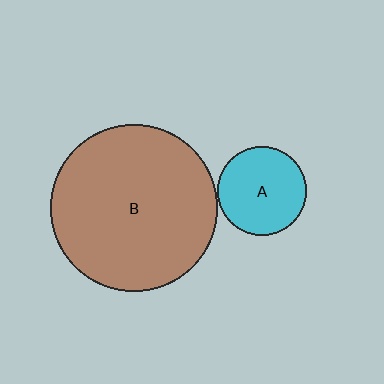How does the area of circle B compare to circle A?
Approximately 3.6 times.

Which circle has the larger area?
Circle B (brown).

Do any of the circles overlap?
No, none of the circles overlap.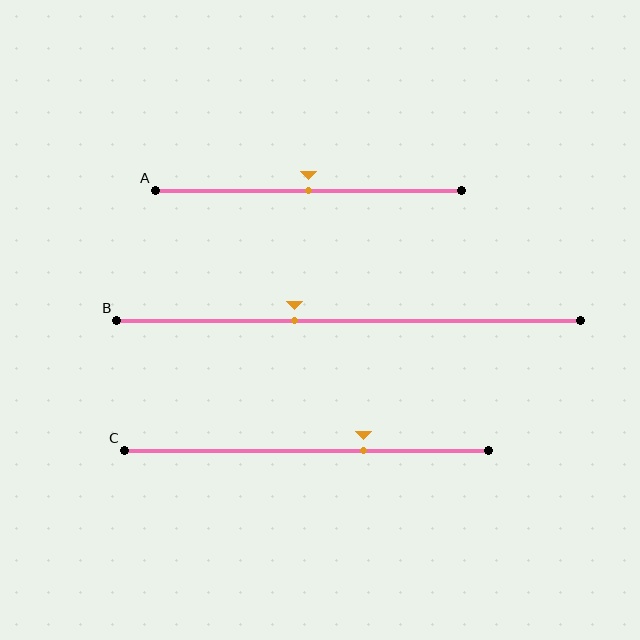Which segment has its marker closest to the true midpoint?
Segment A has its marker closest to the true midpoint.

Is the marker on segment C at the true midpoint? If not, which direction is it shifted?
No, the marker on segment C is shifted to the right by about 16% of the segment length.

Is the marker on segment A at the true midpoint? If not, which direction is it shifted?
Yes, the marker on segment A is at the true midpoint.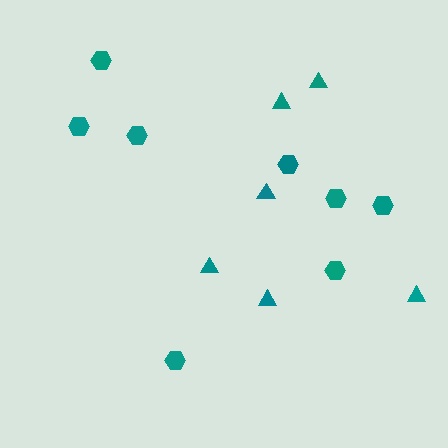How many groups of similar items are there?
There are 2 groups: one group of hexagons (8) and one group of triangles (6).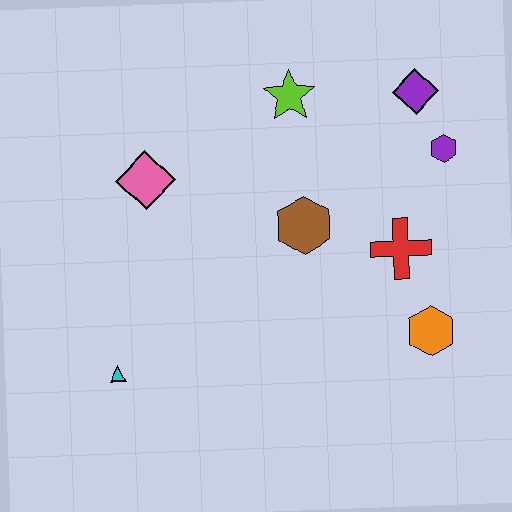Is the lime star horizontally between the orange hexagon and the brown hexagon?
No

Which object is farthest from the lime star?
The cyan triangle is farthest from the lime star.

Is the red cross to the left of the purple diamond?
Yes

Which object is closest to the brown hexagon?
The red cross is closest to the brown hexagon.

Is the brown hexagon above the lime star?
No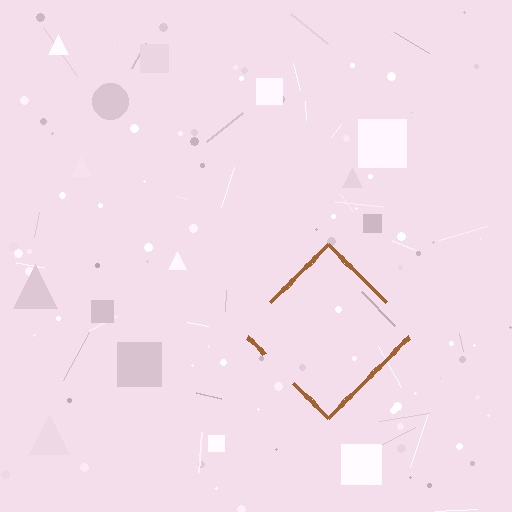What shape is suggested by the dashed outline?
The dashed outline suggests a diamond.